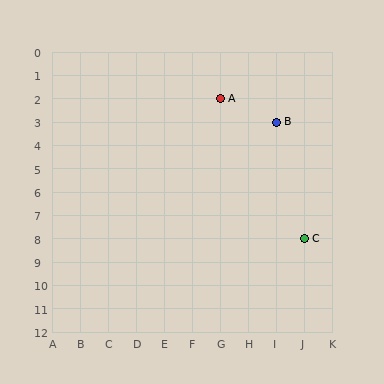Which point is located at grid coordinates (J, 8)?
Point C is at (J, 8).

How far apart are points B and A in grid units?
Points B and A are 2 columns and 1 row apart (about 2.2 grid units diagonally).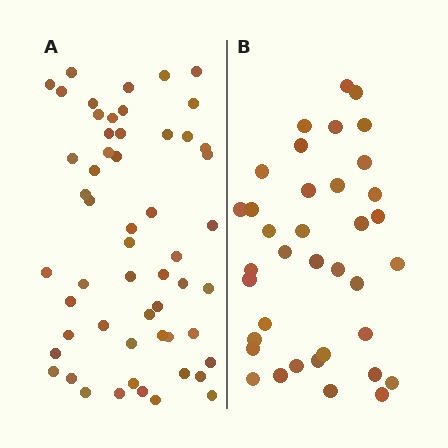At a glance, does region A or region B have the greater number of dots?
Region A (the left region) has more dots.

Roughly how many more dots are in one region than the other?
Region A has approximately 20 more dots than region B.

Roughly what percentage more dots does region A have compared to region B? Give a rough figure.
About 50% more.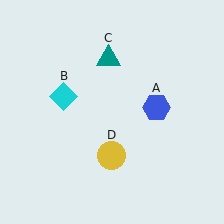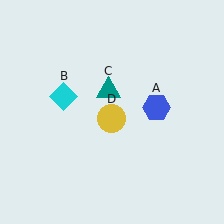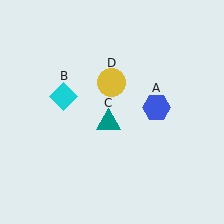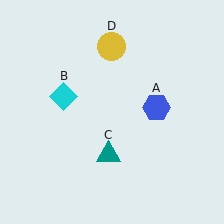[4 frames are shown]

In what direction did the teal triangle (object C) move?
The teal triangle (object C) moved down.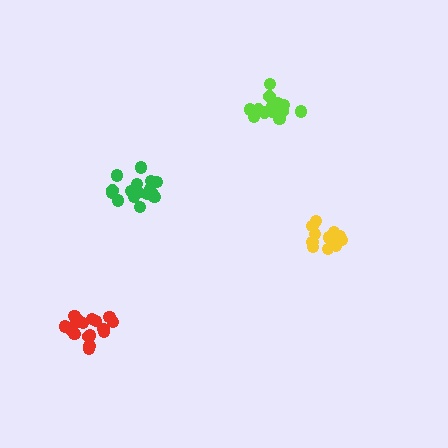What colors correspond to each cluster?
The clusters are colored: lime, green, red, yellow.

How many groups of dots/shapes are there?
There are 4 groups.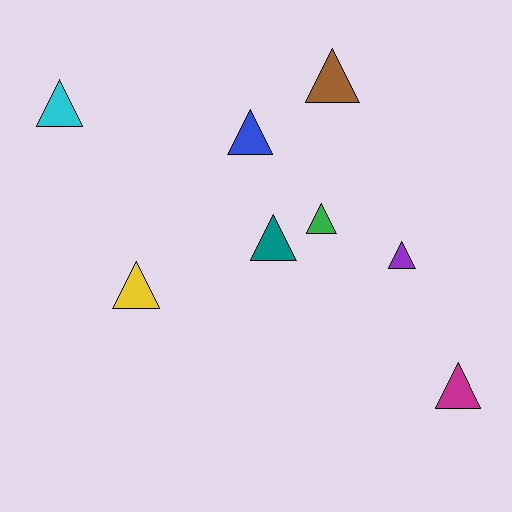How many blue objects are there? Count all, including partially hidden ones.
There is 1 blue object.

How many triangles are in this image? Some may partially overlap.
There are 8 triangles.